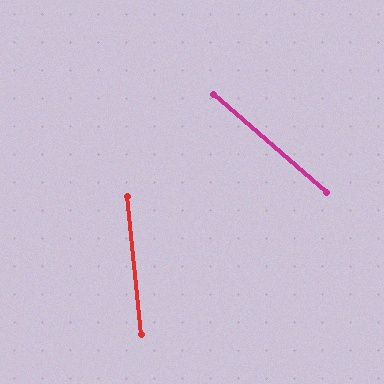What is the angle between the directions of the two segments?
Approximately 43 degrees.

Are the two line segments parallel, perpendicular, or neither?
Neither parallel nor perpendicular — they differ by about 43°.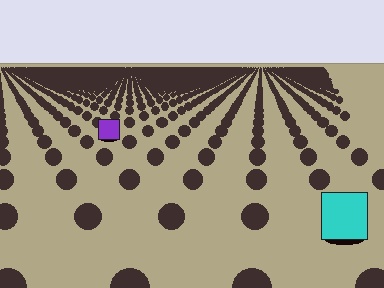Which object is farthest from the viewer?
The purple square is farthest from the viewer. It appears smaller and the ground texture around it is denser.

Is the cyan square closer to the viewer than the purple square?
Yes. The cyan square is closer — you can tell from the texture gradient: the ground texture is coarser near it.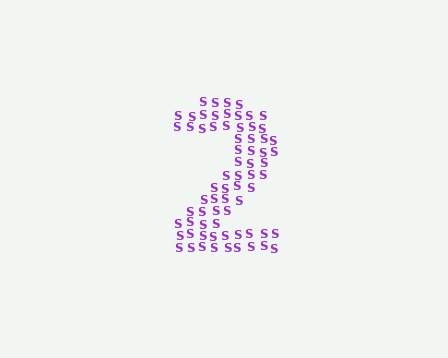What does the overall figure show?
The overall figure shows the digit 2.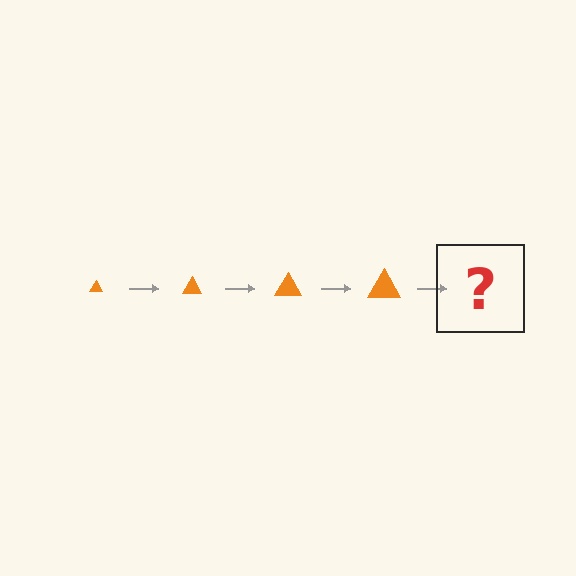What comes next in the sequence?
The next element should be an orange triangle, larger than the previous one.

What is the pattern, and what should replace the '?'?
The pattern is that the triangle gets progressively larger each step. The '?' should be an orange triangle, larger than the previous one.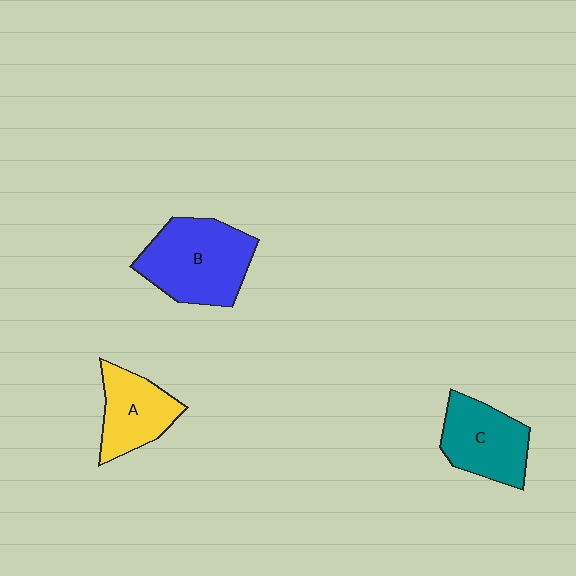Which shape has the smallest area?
Shape A (yellow).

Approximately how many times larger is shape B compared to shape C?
Approximately 1.4 times.